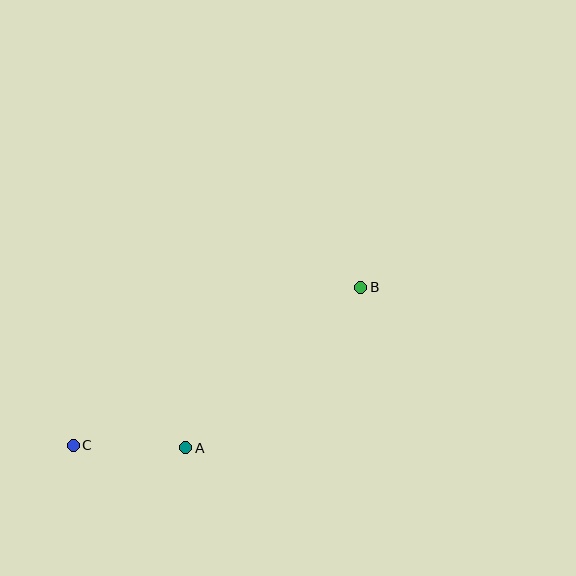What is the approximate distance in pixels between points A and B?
The distance between A and B is approximately 238 pixels.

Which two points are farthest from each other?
Points B and C are farthest from each other.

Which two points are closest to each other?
Points A and C are closest to each other.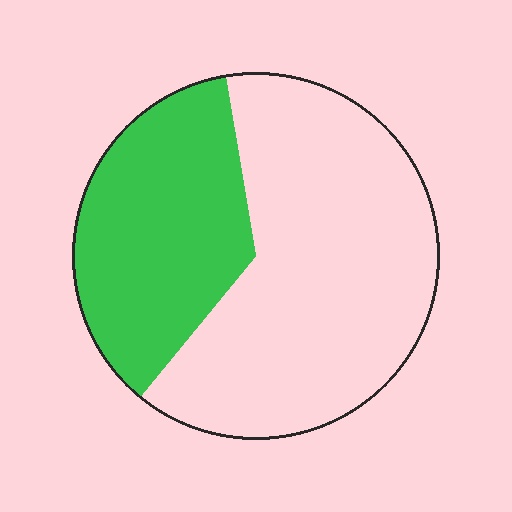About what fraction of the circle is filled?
About three eighths (3/8).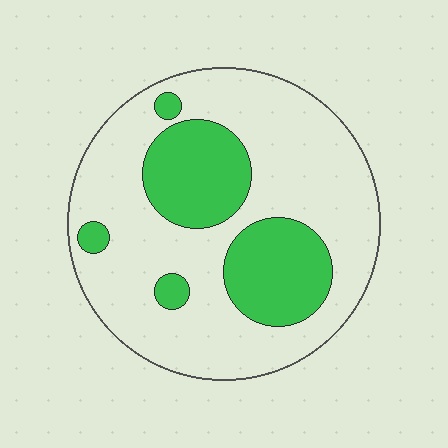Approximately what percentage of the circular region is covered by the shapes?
Approximately 30%.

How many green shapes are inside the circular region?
5.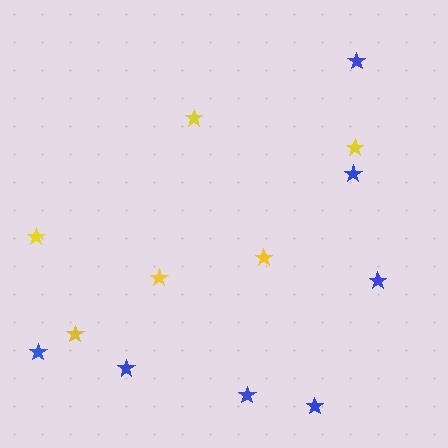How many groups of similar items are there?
There are 2 groups: one group of yellow stars (6) and one group of blue stars (7).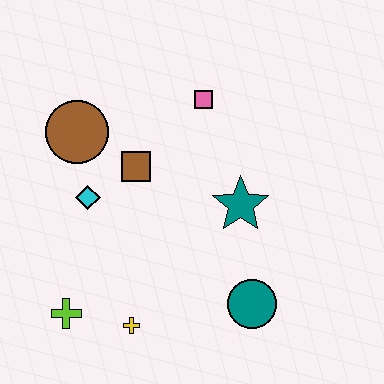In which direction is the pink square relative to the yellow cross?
The pink square is above the yellow cross.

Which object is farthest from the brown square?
The teal circle is farthest from the brown square.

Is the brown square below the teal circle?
No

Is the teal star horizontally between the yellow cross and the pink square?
No